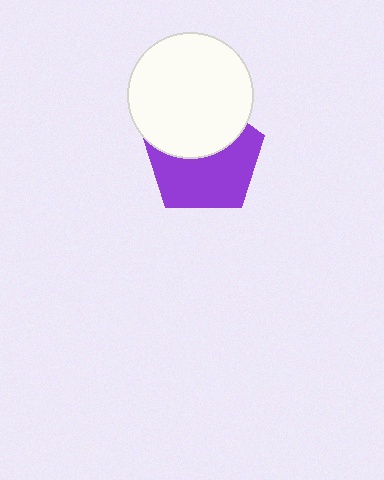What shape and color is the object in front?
The object in front is a white circle.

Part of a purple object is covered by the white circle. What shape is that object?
It is a pentagon.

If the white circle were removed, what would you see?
You would see the complete purple pentagon.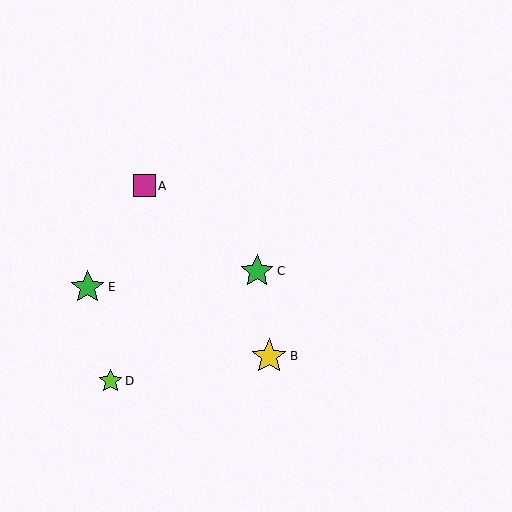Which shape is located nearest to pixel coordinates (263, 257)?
The green star (labeled C) at (257, 271) is nearest to that location.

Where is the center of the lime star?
The center of the lime star is at (110, 381).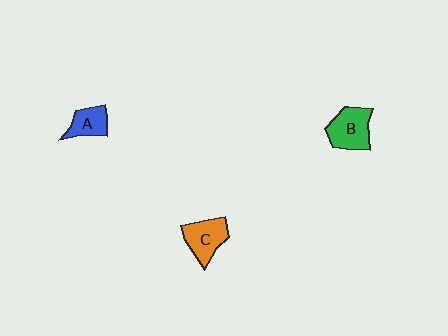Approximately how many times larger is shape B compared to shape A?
Approximately 1.5 times.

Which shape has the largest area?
Shape B (green).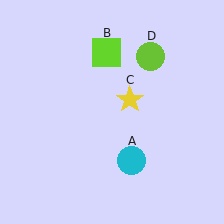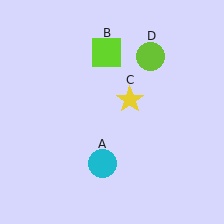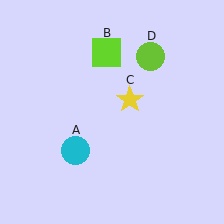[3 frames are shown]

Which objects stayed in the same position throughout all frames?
Lime square (object B) and yellow star (object C) and lime circle (object D) remained stationary.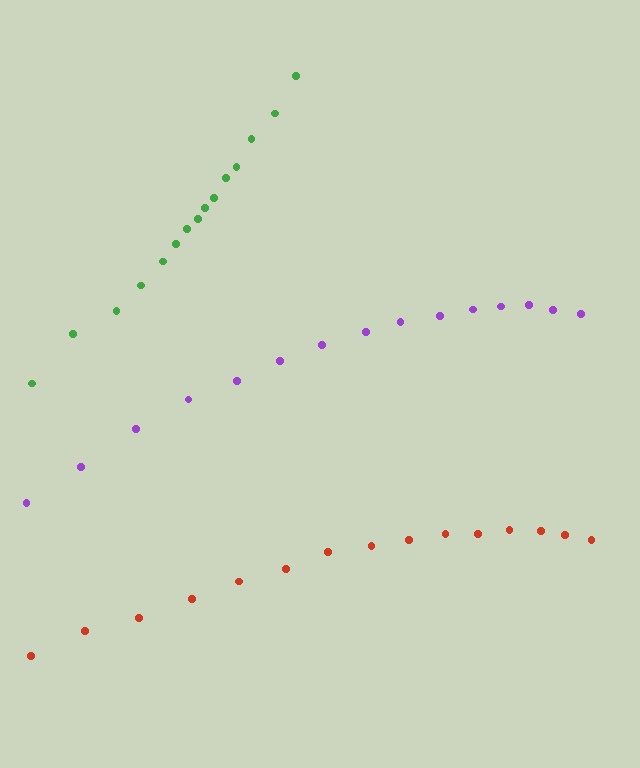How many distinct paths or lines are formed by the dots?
There are 3 distinct paths.